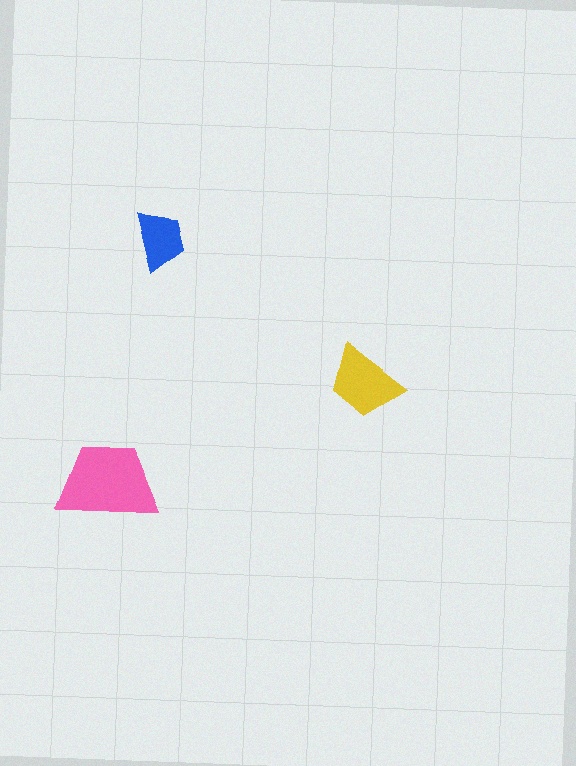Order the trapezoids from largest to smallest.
the pink one, the yellow one, the blue one.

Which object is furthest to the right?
The yellow trapezoid is rightmost.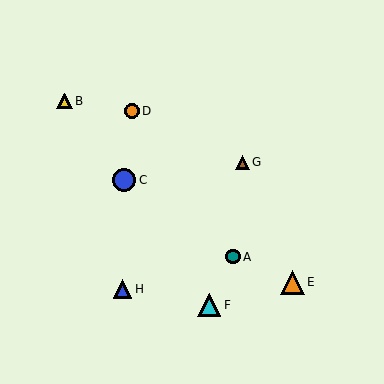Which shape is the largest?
The orange triangle (labeled E) is the largest.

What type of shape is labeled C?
Shape C is a blue circle.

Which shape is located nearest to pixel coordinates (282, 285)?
The orange triangle (labeled E) at (292, 282) is nearest to that location.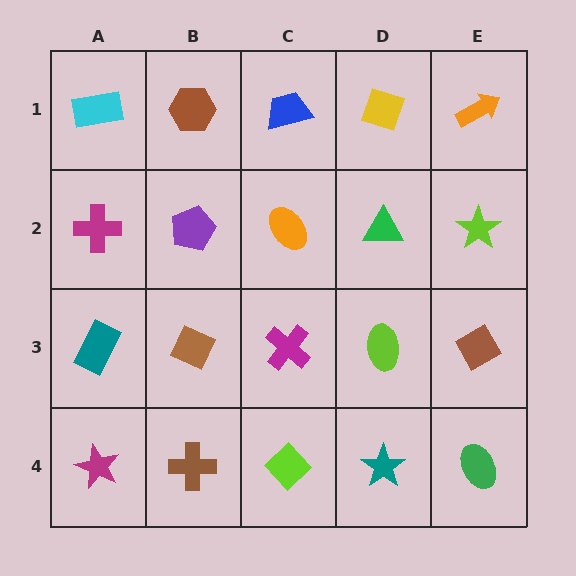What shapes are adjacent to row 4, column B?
A brown diamond (row 3, column B), a magenta star (row 4, column A), a lime diamond (row 4, column C).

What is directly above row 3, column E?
A lime star.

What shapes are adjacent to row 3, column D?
A green triangle (row 2, column D), a teal star (row 4, column D), a magenta cross (row 3, column C), a brown diamond (row 3, column E).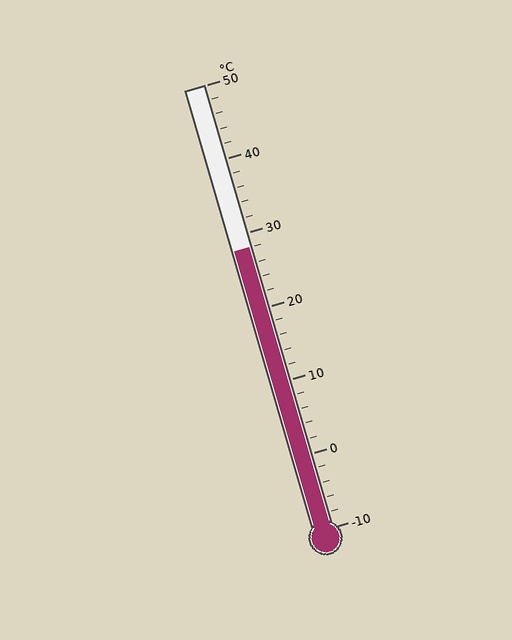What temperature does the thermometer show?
The thermometer shows approximately 28°C.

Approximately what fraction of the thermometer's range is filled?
The thermometer is filled to approximately 65% of its range.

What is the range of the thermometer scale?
The thermometer scale ranges from -10°C to 50°C.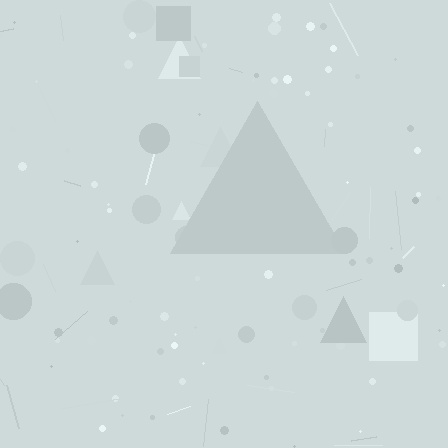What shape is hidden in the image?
A triangle is hidden in the image.